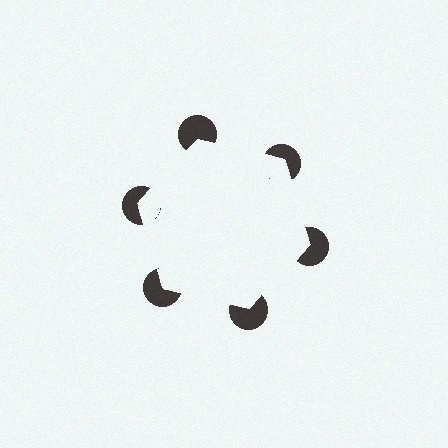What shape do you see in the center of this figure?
An illusory hexagon — its edges are inferred from the aligned wedge cuts in the pac-man discs, not physically drawn.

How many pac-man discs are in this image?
There are 6 — one at each vertex of the illusory hexagon.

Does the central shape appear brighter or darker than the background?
It typically appears slightly brighter than the background, even though no actual brightness change is drawn.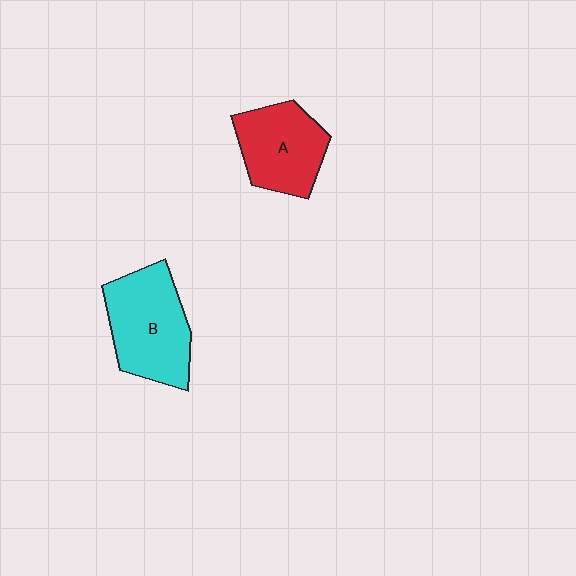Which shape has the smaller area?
Shape A (red).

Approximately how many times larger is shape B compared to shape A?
Approximately 1.2 times.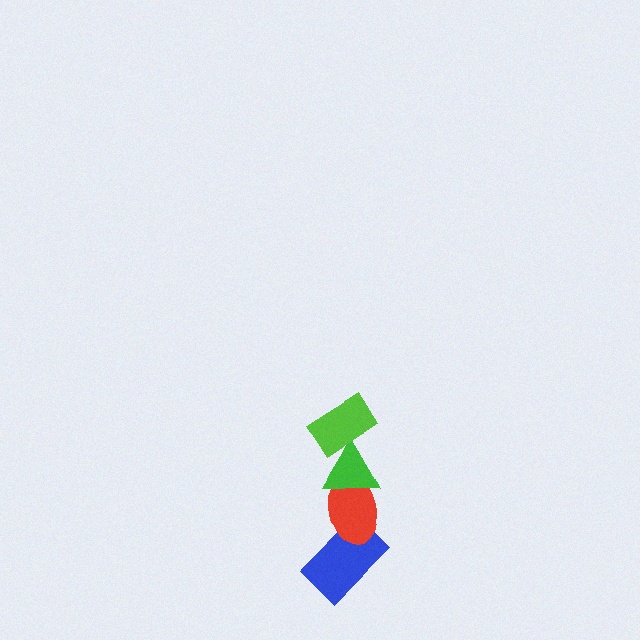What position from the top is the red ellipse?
The red ellipse is 3rd from the top.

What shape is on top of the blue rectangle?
The red ellipse is on top of the blue rectangle.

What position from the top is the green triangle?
The green triangle is 2nd from the top.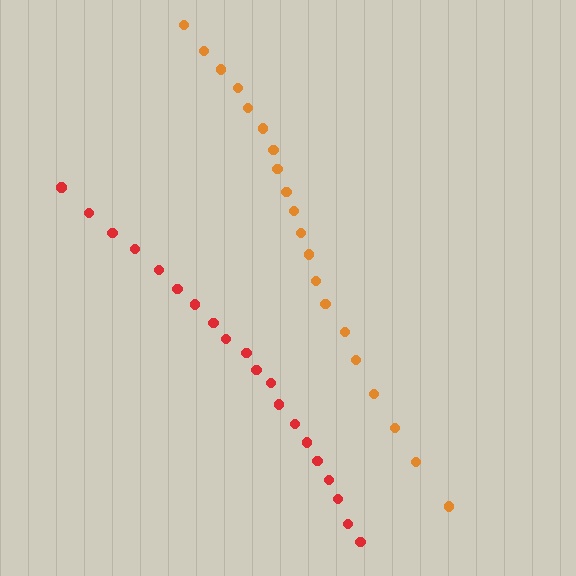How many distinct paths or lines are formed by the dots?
There are 2 distinct paths.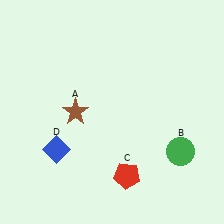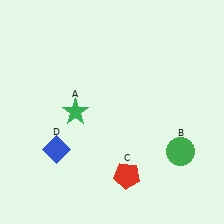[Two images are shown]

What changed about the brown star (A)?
In Image 1, A is brown. In Image 2, it changed to green.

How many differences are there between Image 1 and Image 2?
There is 1 difference between the two images.